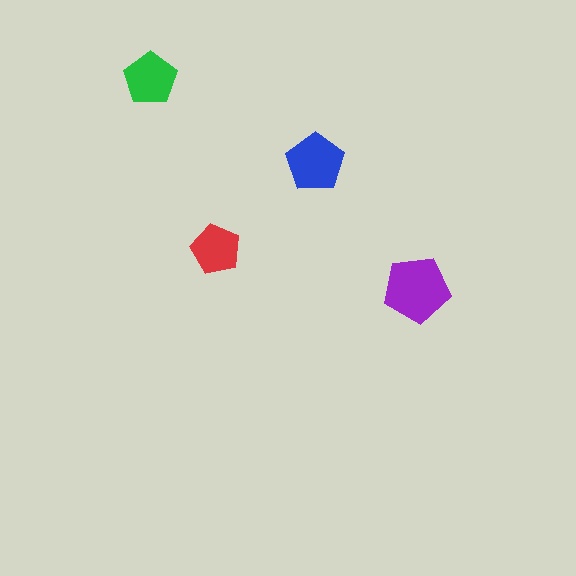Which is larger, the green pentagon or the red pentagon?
The green one.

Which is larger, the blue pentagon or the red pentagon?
The blue one.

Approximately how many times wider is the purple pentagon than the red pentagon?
About 1.5 times wider.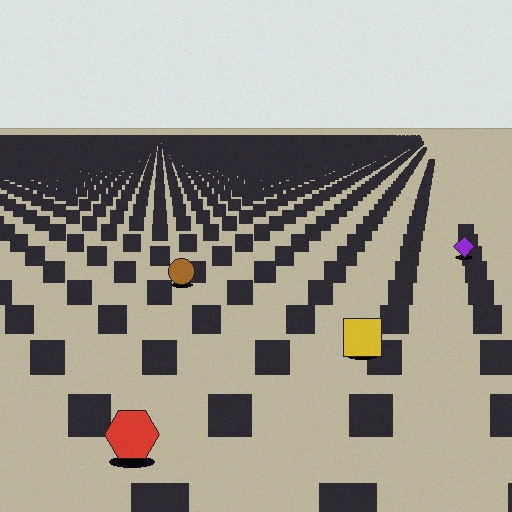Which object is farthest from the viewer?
The purple diamond is farthest from the viewer. It appears smaller and the ground texture around it is denser.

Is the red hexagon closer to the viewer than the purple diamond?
Yes. The red hexagon is closer — you can tell from the texture gradient: the ground texture is coarser near it.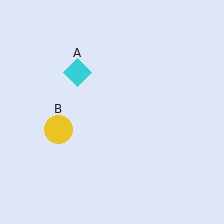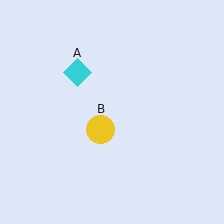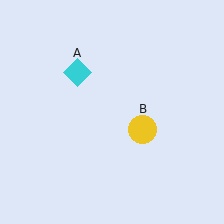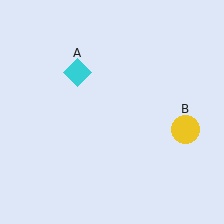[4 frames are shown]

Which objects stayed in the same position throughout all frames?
Cyan diamond (object A) remained stationary.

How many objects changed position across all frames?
1 object changed position: yellow circle (object B).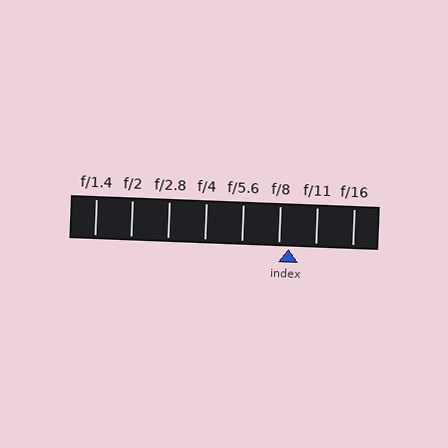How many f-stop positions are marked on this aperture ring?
There are 8 f-stop positions marked.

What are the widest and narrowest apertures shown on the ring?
The widest aperture shown is f/1.4 and the narrowest is f/16.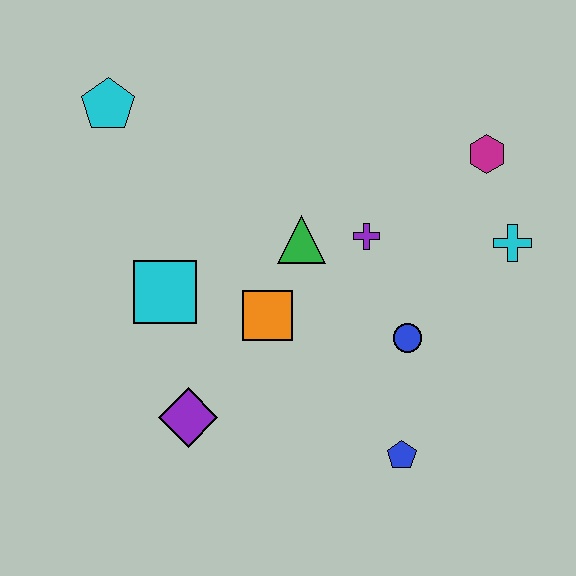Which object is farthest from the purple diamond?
The magenta hexagon is farthest from the purple diamond.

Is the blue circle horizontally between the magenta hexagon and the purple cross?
Yes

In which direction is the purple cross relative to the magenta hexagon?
The purple cross is to the left of the magenta hexagon.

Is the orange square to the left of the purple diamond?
No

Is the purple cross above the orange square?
Yes